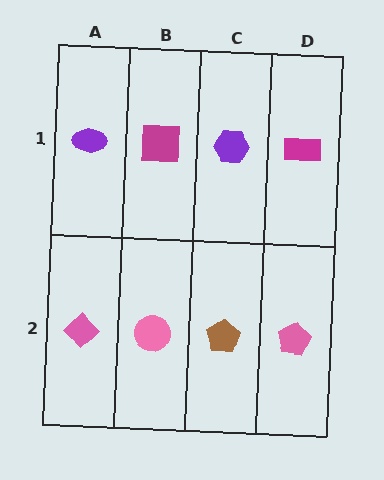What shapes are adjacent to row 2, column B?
A magenta square (row 1, column B), a pink diamond (row 2, column A), a brown pentagon (row 2, column C).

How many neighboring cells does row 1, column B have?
3.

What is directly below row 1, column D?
A pink pentagon.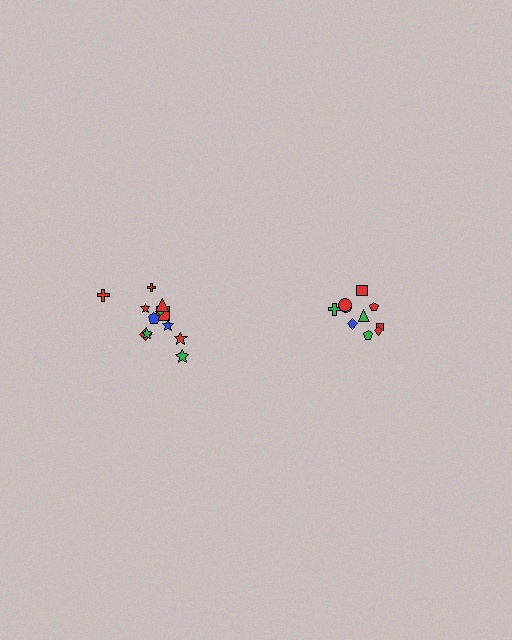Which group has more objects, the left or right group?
The left group.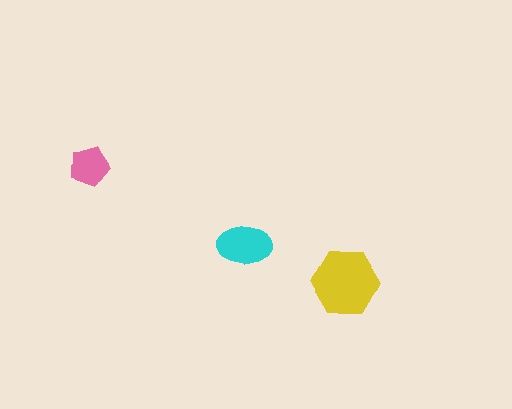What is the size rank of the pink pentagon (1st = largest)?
3rd.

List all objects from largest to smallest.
The yellow hexagon, the cyan ellipse, the pink pentagon.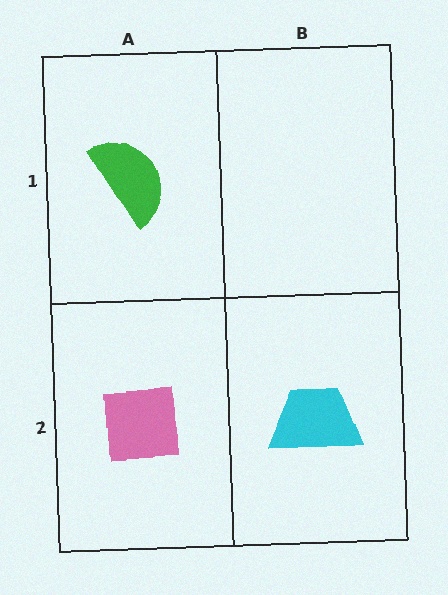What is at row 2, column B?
A cyan trapezoid.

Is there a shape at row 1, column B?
No, that cell is empty.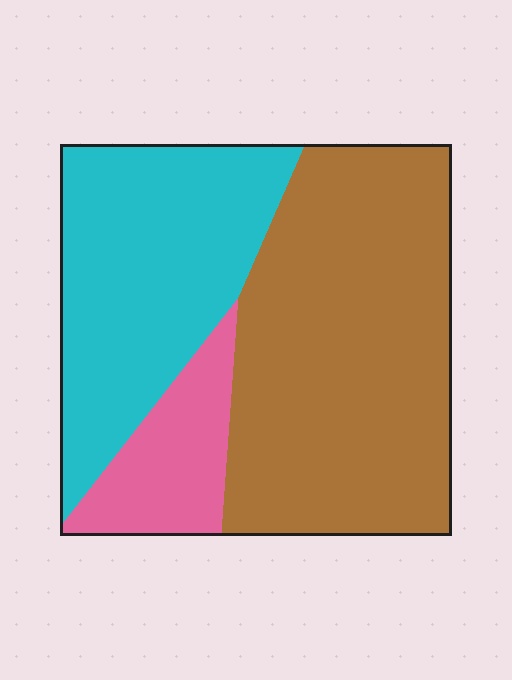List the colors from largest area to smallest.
From largest to smallest: brown, cyan, pink.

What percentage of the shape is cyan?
Cyan takes up about one third (1/3) of the shape.